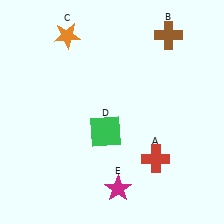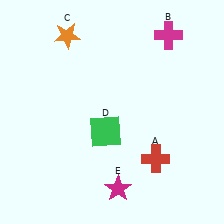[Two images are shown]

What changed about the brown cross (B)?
In Image 1, B is brown. In Image 2, it changed to magenta.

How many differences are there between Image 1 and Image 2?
There is 1 difference between the two images.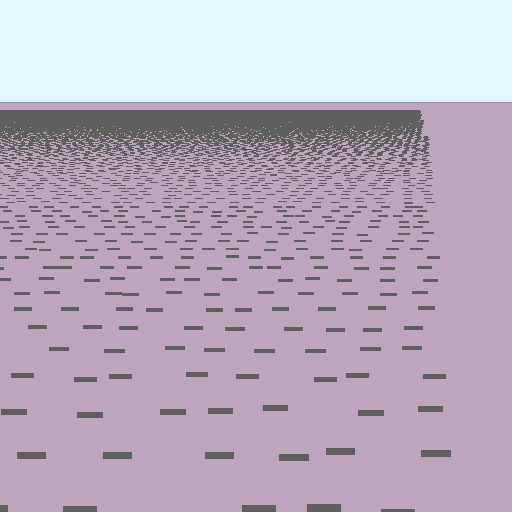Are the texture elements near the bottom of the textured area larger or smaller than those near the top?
Larger. Near the bottom, elements are closer to the viewer and appear at a bigger on-screen size.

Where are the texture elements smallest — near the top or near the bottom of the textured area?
Near the top.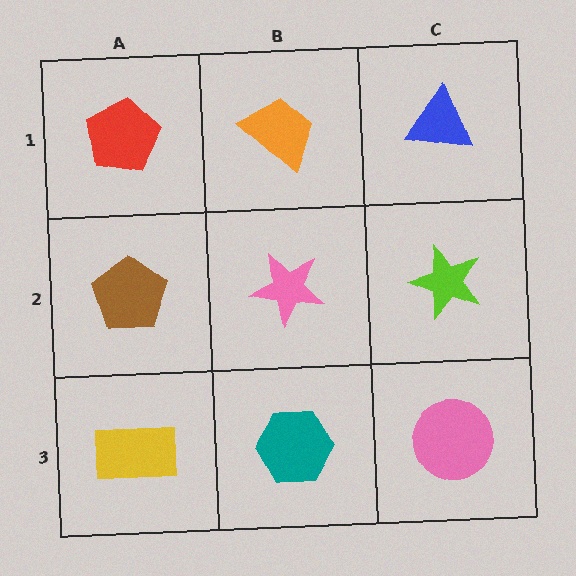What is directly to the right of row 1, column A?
An orange trapezoid.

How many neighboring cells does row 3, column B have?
3.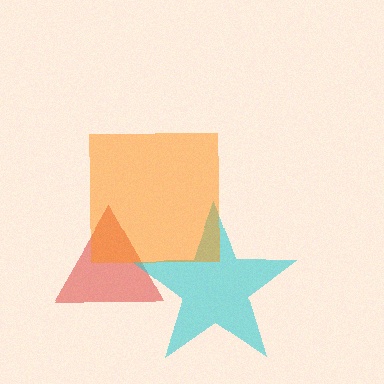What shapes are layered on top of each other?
The layered shapes are: a red triangle, a cyan star, an orange square.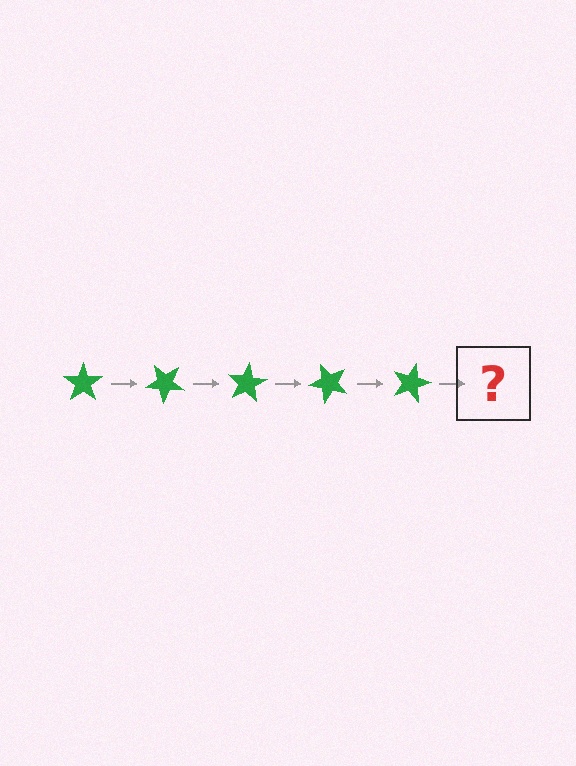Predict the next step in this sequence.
The next step is a green star rotated 200 degrees.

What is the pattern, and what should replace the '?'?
The pattern is that the star rotates 40 degrees each step. The '?' should be a green star rotated 200 degrees.